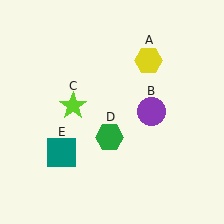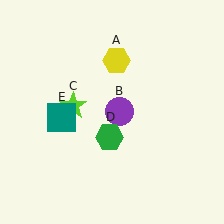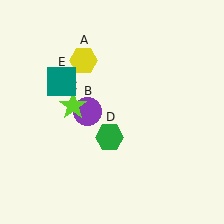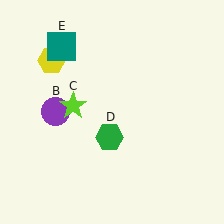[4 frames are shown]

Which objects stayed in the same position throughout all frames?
Lime star (object C) and green hexagon (object D) remained stationary.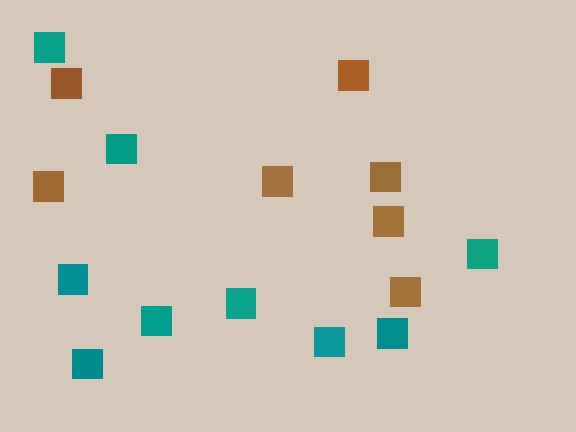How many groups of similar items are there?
There are 2 groups: one group of brown squares (7) and one group of teal squares (9).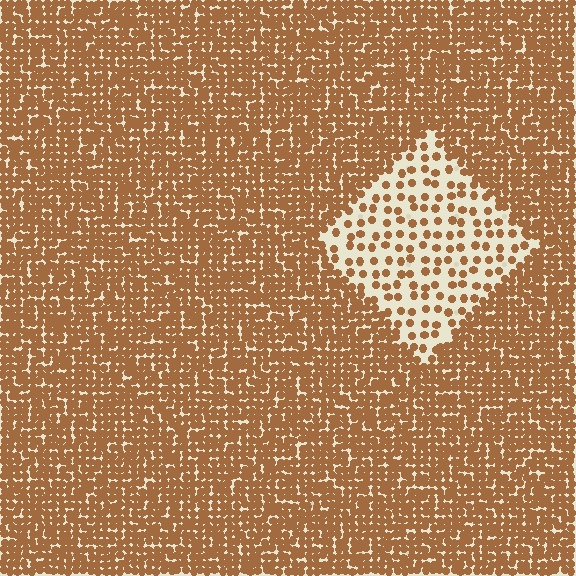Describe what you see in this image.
The image contains small brown elements arranged at two different densities. A diamond-shaped region is visible where the elements are less densely packed than the surrounding area.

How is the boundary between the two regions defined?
The boundary is defined by a change in element density (approximately 3.0x ratio). All elements are the same color, size, and shape.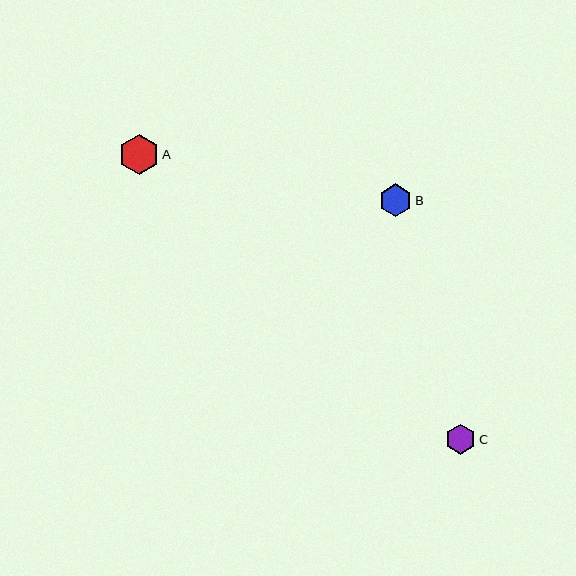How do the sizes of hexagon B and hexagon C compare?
Hexagon B and hexagon C are approximately the same size.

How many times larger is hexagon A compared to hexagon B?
Hexagon A is approximately 1.2 times the size of hexagon B.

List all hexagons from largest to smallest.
From largest to smallest: A, B, C.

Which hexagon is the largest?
Hexagon A is the largest with a size of approximately 40 pixels.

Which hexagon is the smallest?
Hexagon C is the smallest with a size of approximately 30 pixels.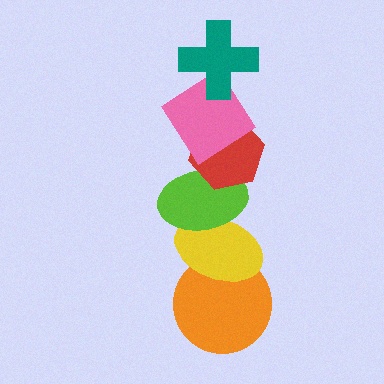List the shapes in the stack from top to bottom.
From top to bottom: the teal cross, the pink diamond, the red hexagon, the lime ellipse, the yellow ellipse, the orange circle.